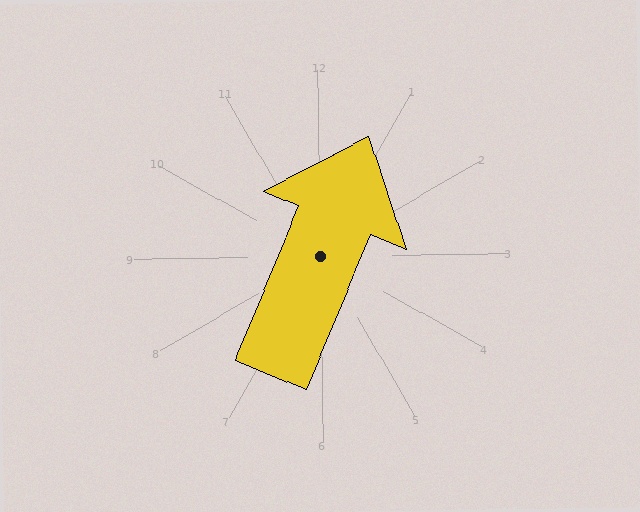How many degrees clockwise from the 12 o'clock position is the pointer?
Approximately 23 degrees.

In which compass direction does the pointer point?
Northeast.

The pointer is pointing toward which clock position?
Roughly 1 o'clock.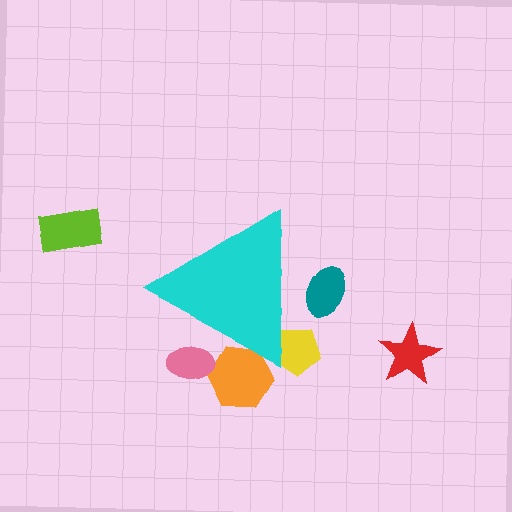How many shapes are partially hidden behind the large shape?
4 shapes are partially hidden.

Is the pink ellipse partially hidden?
Yes, the pink ellipse is partially hidden behind the cyan triangle.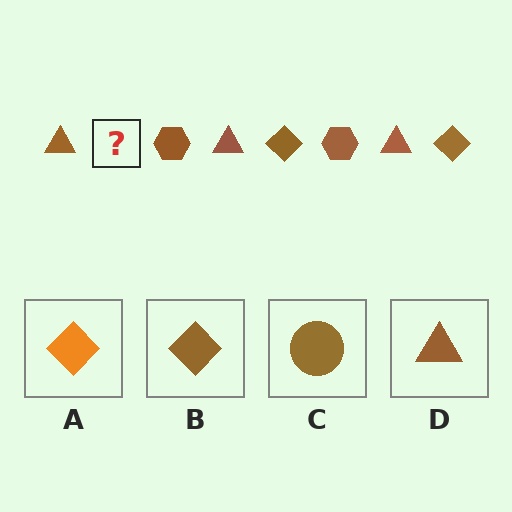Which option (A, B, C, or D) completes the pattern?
B.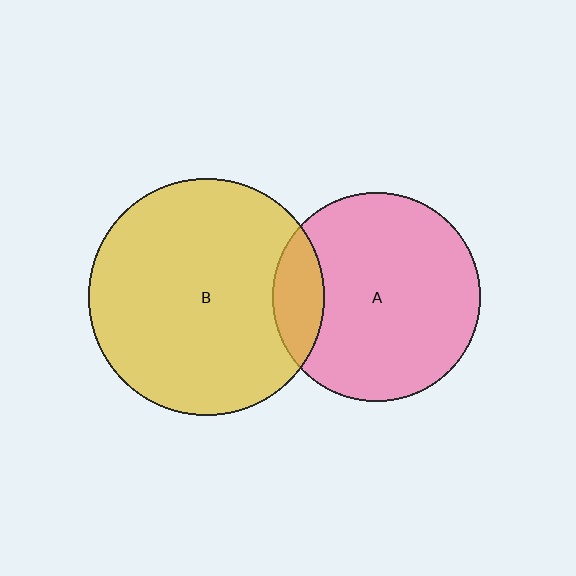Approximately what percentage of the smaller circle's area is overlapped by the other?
Approximately 15%.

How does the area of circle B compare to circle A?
Approximately 1.3 times.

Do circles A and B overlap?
Yes.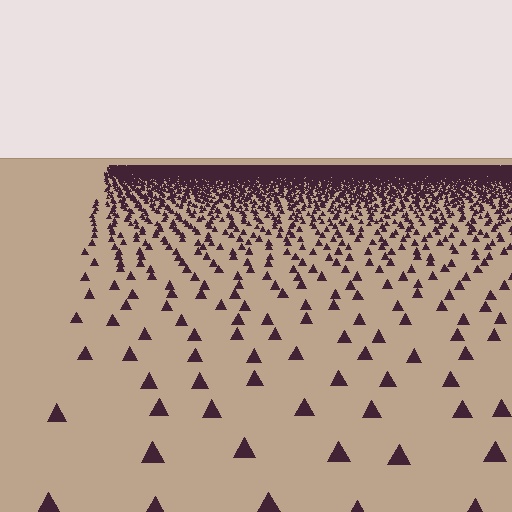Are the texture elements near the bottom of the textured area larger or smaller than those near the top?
Larger. Near the bottom, elements are closer to the viewer and appear at a bigger on-screen size.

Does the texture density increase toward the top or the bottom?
Density increases toward the top.